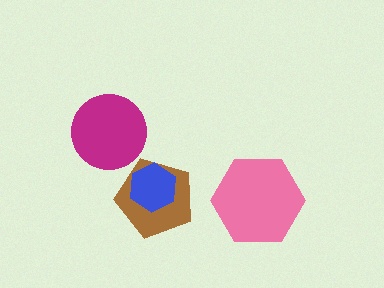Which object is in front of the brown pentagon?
The blue hexagon is in front of the brown pentagon.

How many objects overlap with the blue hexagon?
1 object overlaps with the blue hexagon.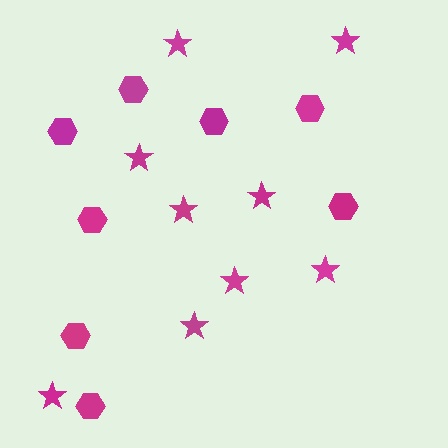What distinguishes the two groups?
There are 2 groups: one group of stars (9) and one group of hexagons (8).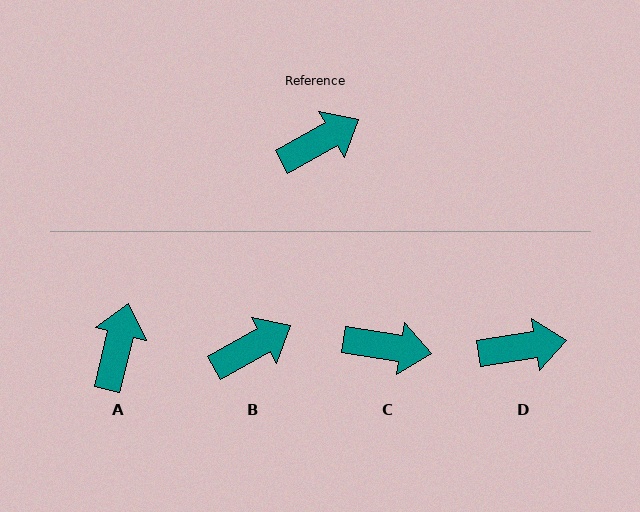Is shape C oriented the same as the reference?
No, it is off by about 38 degrees.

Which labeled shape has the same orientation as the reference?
B.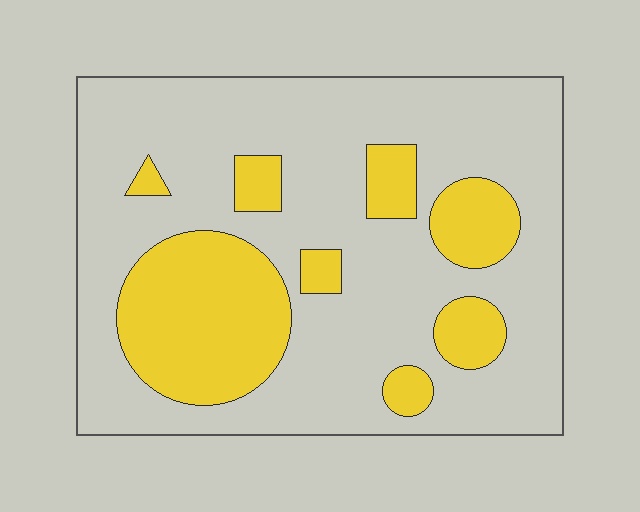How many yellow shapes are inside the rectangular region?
8.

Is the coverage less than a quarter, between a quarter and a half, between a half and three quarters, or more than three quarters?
Between a quarter and a half.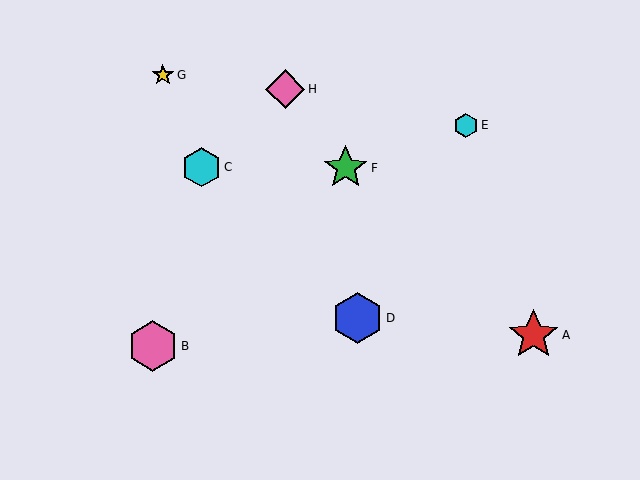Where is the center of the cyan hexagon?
The center of the cyan hexagon is at (201, 167).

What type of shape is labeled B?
Shape B is a pink hexagon.